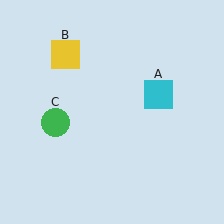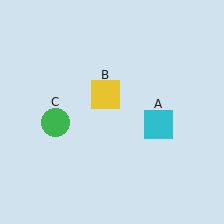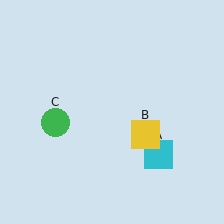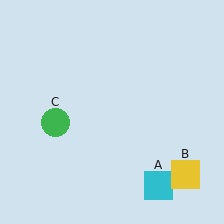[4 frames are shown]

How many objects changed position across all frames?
2 objects changed position: cyan square (object A), yellow square (object B).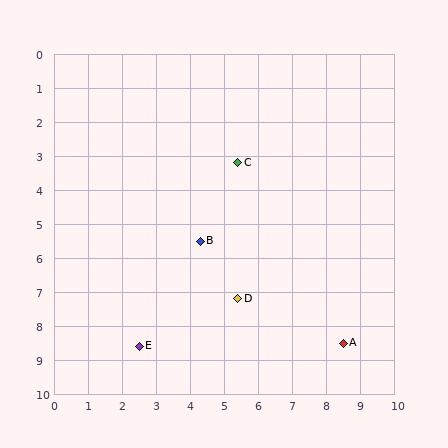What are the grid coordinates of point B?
Point B is at approximately (4.3, 5.5).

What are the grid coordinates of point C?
Point C is at approximately (5.4, 3.2).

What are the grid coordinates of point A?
Point A is at approximately (8.5, 8.5).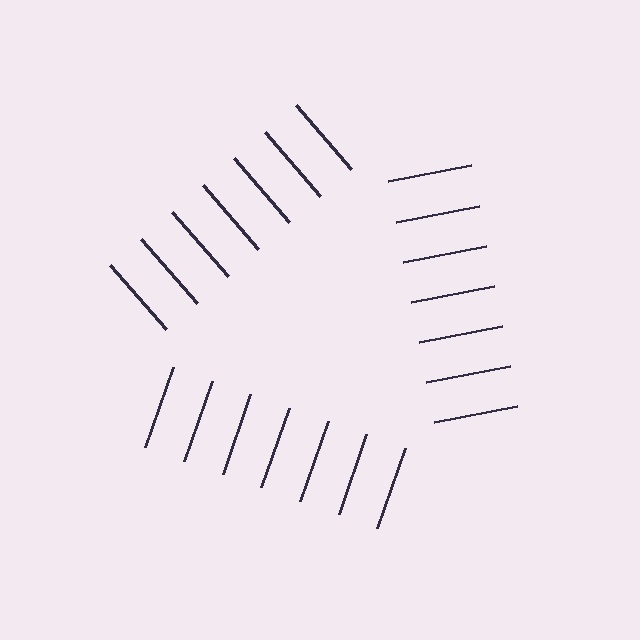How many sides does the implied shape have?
3 sides — the line-ends trace a triangle.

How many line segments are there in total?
21 — 7 along each of the 3 edges.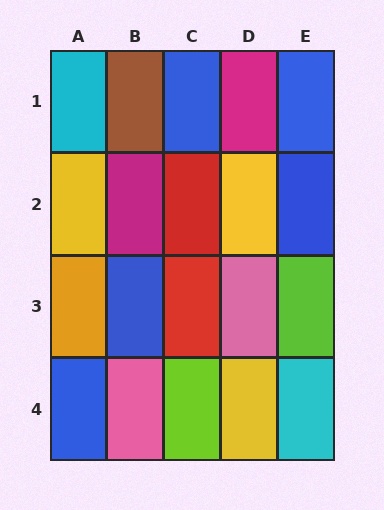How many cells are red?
2 cells are red.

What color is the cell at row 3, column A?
Orange.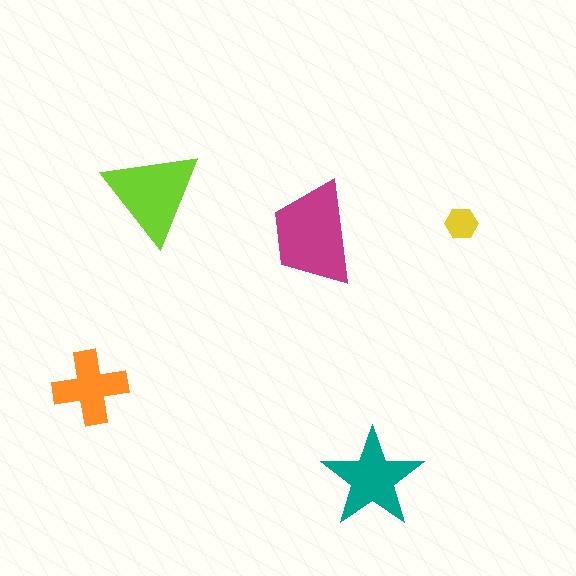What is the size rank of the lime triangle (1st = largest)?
2nd.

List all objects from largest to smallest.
The magenta trapezoid, the lime triangle, the teal star, the orange cross, the yellow hexagon.